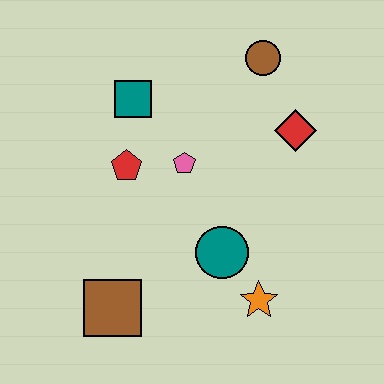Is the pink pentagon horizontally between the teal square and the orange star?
Yes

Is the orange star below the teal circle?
Yes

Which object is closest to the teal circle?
The orange star is closest to the teal circle.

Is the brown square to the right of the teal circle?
No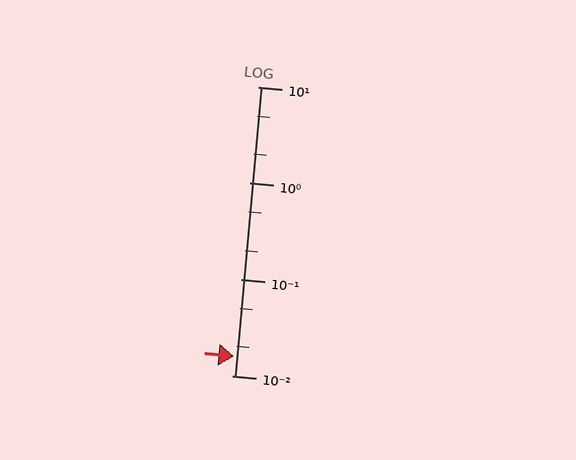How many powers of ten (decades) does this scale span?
The scale spans 3 decades, from 0.01 to 10.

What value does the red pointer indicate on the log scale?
The pointer indicates approximately 0.016.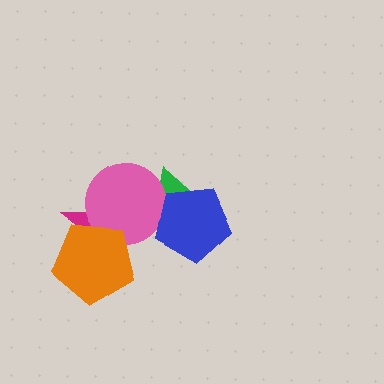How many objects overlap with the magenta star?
2 objects overlap with the magenta star.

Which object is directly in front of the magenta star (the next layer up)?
The pink circle is directly in front of the magenta star.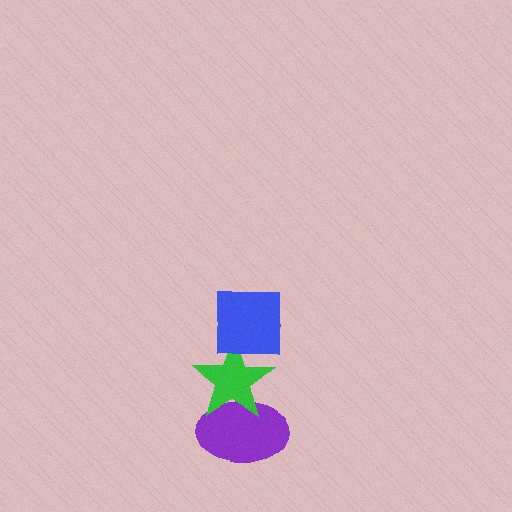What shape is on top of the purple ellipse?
The green star is on top of the purple ellipse.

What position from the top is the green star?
The green star is 2nd from the top.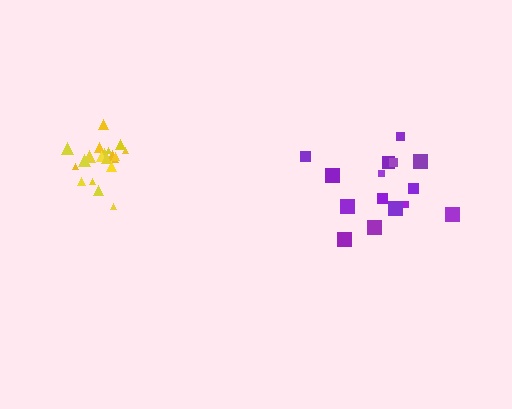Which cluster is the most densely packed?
Yellow.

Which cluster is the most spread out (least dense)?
Purple.